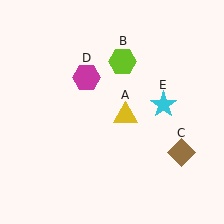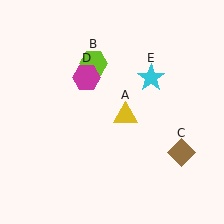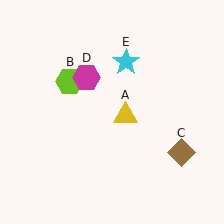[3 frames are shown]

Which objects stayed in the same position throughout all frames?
Yellow triangle (object A) and brown diamond (object C) and magenta hexagon (object D) remained stationary.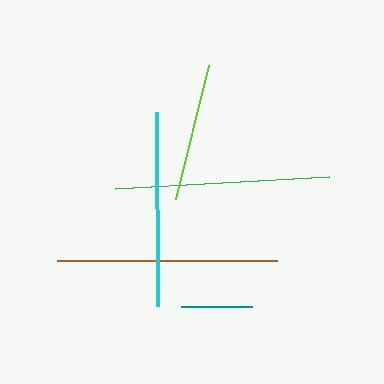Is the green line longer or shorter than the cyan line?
The green line is longer than the cyan line.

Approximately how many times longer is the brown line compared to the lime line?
The brown line is approximately 1.6 times the length of the lime line.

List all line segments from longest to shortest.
From longest to shortest: brown, green, cyan, lime, teal.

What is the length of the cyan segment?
The cyan segment is approximately 194 pixels long.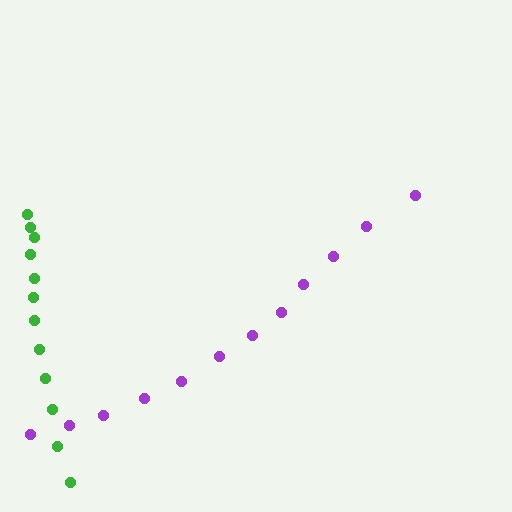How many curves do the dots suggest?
There are 2 distinct paths.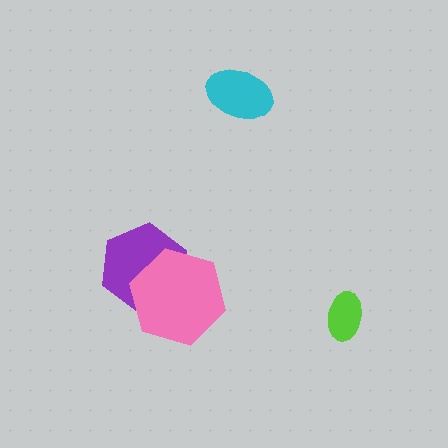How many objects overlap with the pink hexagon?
1 object overlaps with the pink hexagon.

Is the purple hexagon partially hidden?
Yes, it is partially covered by another shape.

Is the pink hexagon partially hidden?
No, no other shape covers it.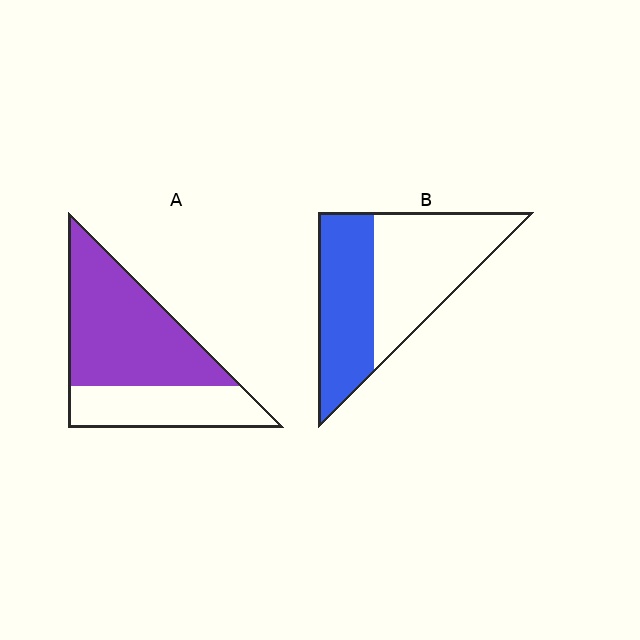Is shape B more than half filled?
No.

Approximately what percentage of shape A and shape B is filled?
A is approximately 65% and B is approximately 45%.